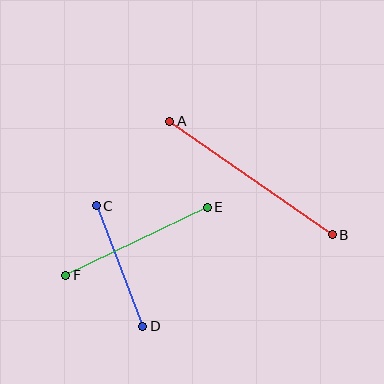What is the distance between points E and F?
The distance is approximately 157 pixels.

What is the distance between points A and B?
The distance is approximately 199 pixels.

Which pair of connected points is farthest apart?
Points A and B are farthest apart.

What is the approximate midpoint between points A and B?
The midpoint is at approximately (251, 178) pixels.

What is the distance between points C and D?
The distance is approximately 129 pixels.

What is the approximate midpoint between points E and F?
The midpoint is at approximately (137, 241) pixels.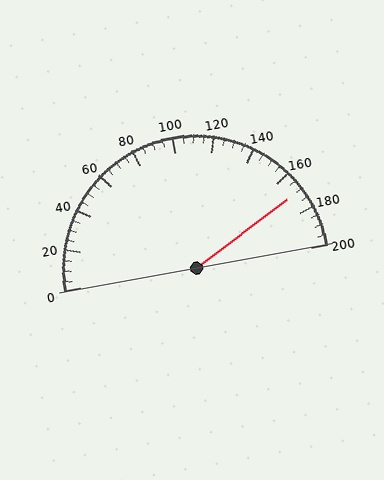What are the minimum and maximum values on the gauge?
The gauge ranges from 0 to 200.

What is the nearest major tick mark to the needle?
The nearest major tick mark is 160.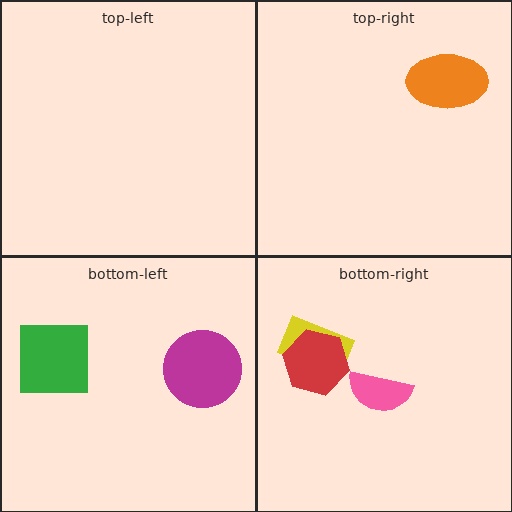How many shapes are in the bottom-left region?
2.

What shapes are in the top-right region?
The orange ellipse.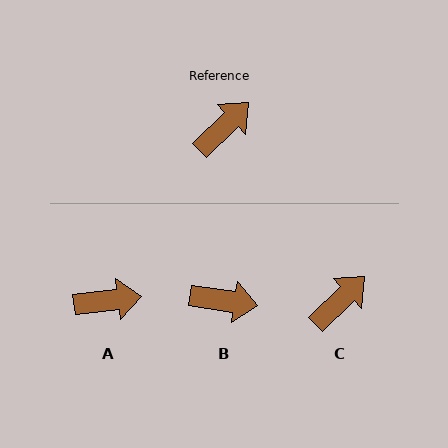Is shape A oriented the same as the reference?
No, it is off by about 37 degrees.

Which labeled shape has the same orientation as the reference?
C.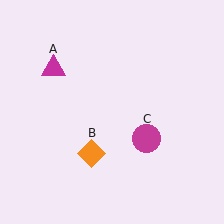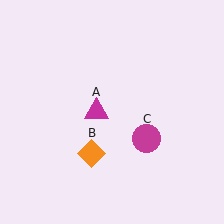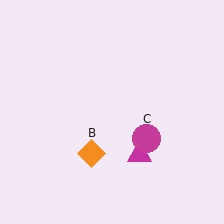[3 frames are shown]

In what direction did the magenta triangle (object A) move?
The magenta triangle (object A) moved down and to the right.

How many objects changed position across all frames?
1 object changed position: magenta triangle (object A).